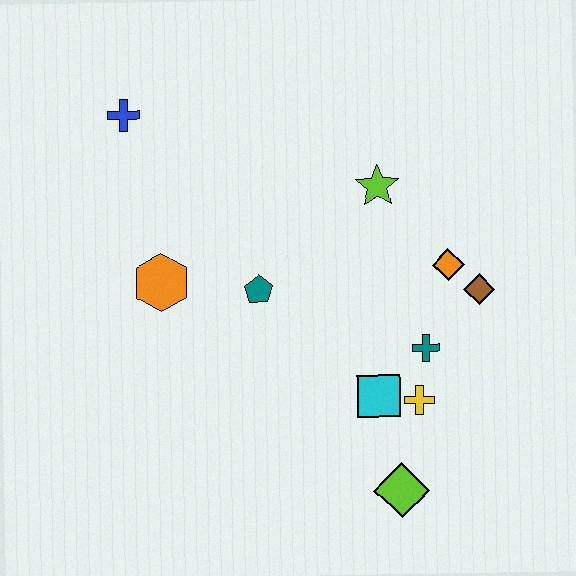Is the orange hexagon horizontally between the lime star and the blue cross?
Yes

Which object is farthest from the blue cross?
The lime diamond is farthest from the blue cross.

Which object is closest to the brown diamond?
The orange diamond is closest to the brown diamond.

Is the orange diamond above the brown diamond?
Yes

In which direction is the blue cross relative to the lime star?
The blue cross is to the left of the lime star.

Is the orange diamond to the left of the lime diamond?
No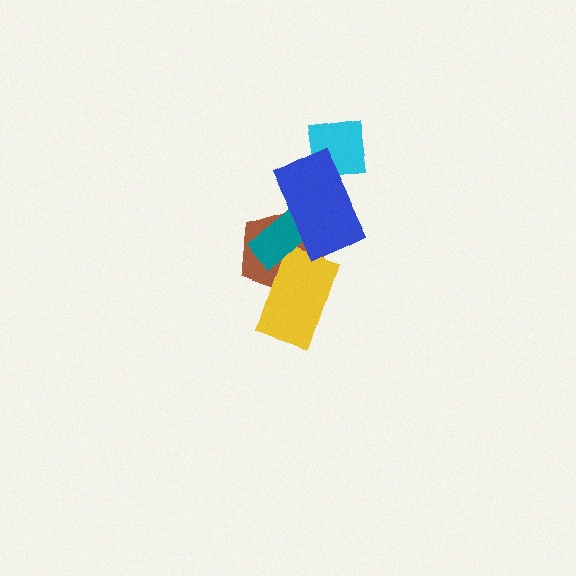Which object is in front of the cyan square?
The blue rectangle is in front of the cyan square.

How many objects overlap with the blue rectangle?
3 objects overlap with the blue rectangle.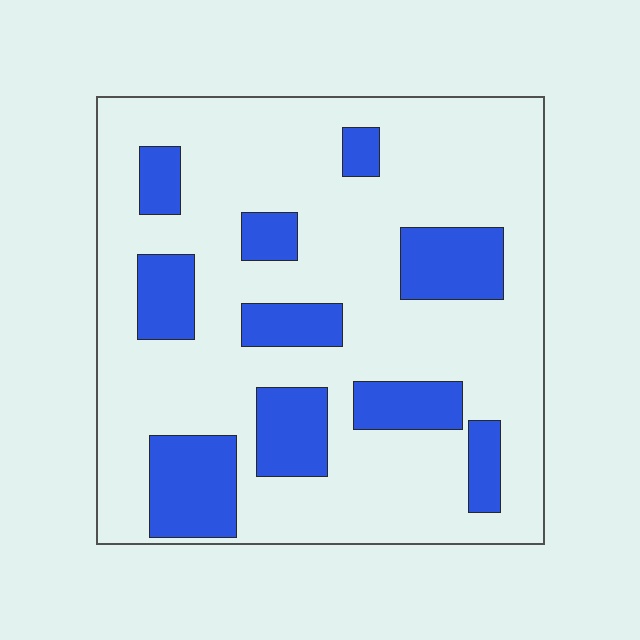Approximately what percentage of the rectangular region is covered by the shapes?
Approximately 25%.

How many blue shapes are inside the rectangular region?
10.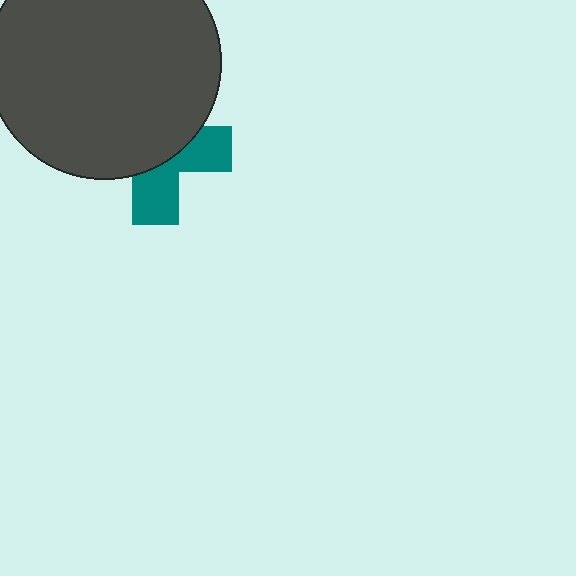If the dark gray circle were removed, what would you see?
You would see the complete teal cross.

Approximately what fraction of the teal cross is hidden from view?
Roughly 60% of the teal cross is hidden behind the dark gray circle.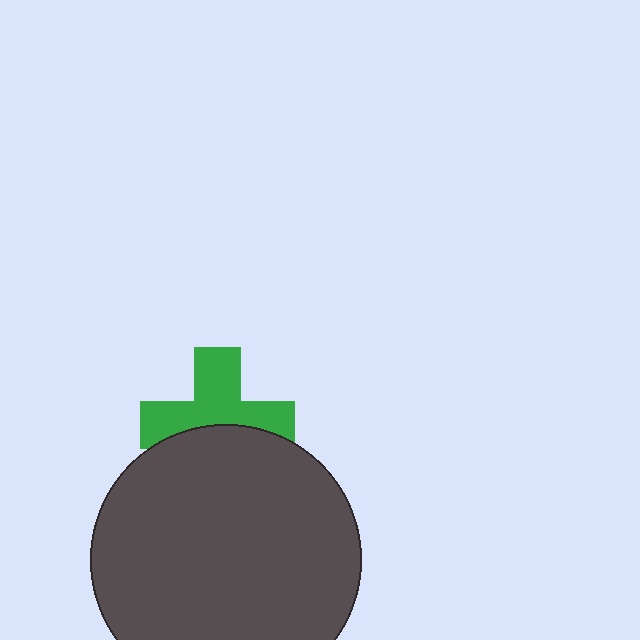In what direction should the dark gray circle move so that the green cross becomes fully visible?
The dark gray circle should move down. That is the shortest direction to clear the overlap and leave the green cross fully visible.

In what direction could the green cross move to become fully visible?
The green cross could move up. That would shift it out from behind the dark gray circle entirely.